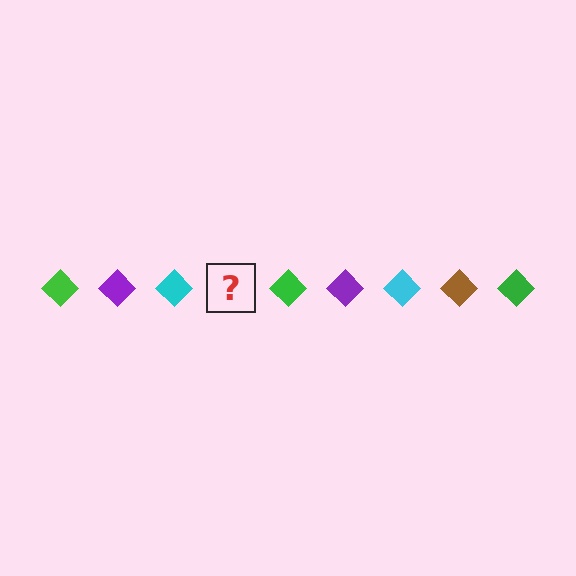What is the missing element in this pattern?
The missing element is a brown diamond.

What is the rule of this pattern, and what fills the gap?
The rule is that the pattern cycles through green, purple, cyan, brown diamonds. The gap should be filled with a brown diamond.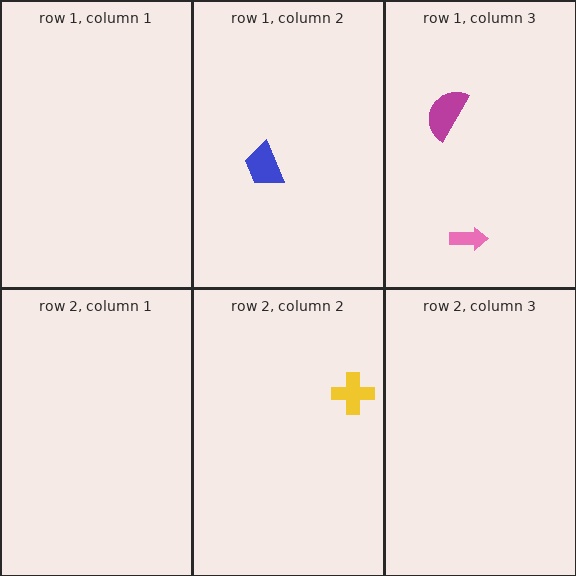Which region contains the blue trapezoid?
The row 1, column 2 region.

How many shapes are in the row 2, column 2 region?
1.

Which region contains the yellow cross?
The row 2, column 2 region.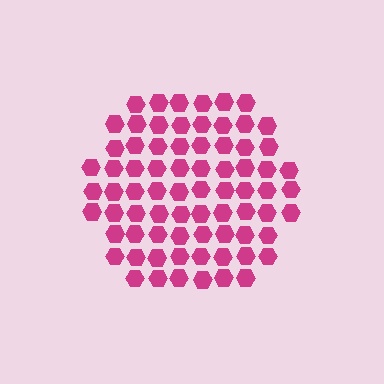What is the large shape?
The large shape is a hexagon.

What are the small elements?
The small elements are hexagons.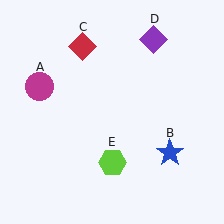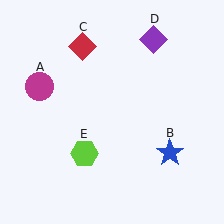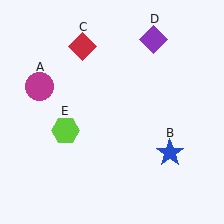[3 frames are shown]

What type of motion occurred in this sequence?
The lime hexagon (object E) rotated clockwise around the center of the scene.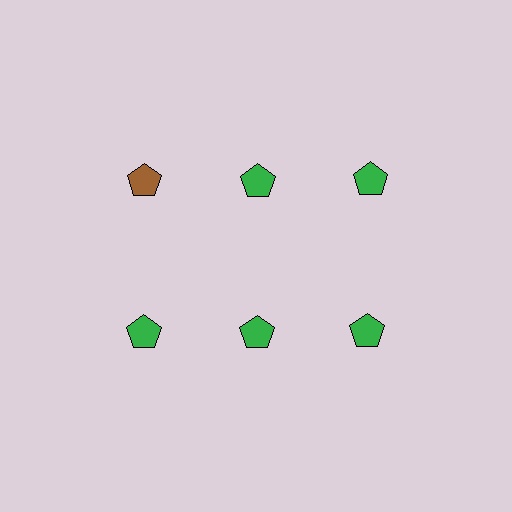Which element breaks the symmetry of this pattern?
The brown pentagon in the top row, leftmost column breaks the symmetry. All other shapes are green pentagons.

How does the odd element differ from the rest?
It has a different color: brown instead of green.